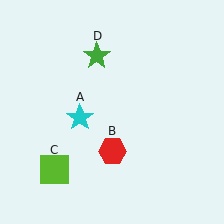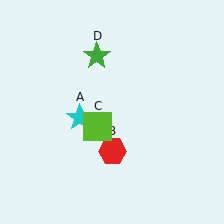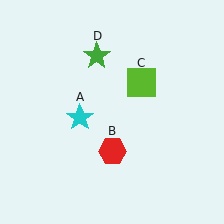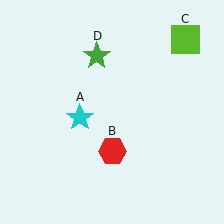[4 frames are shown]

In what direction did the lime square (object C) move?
The lime square (object C) moved up and to the right.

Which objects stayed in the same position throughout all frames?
Cyan star (object A) and red hexagon (object B) and green star (object D) remained stationary.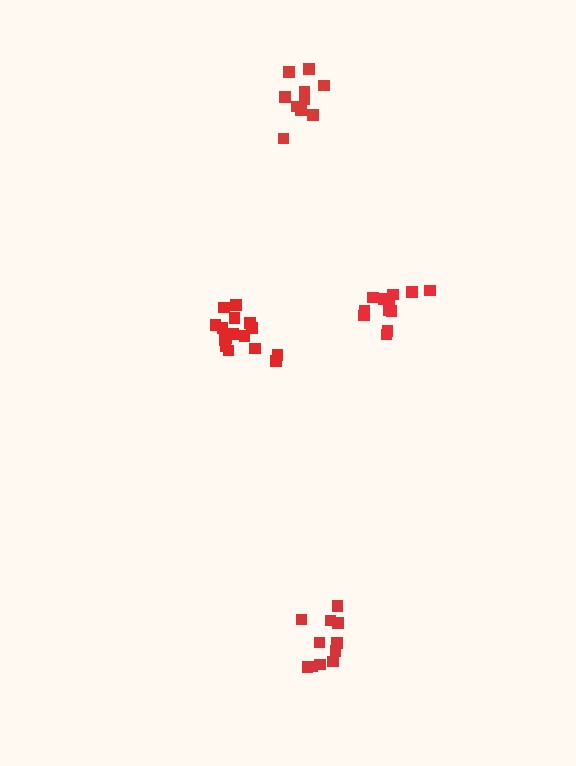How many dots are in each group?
Group 1: 11 dots, Group 2: 10 dots, Group 3: 16 dots, Group 4: 12 dots (49 total).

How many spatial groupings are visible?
There are 4 spatial groupings.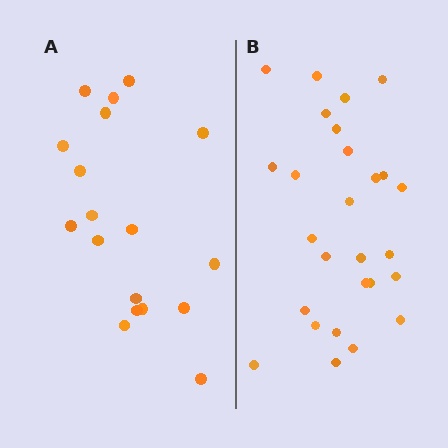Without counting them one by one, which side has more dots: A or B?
Region B (the right region) has more dots.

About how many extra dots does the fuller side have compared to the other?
Region B has roughly 8 or so more dots than region A.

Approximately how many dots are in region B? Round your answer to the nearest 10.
About 30 dots. (The exact count is 27, which rounds to 30.)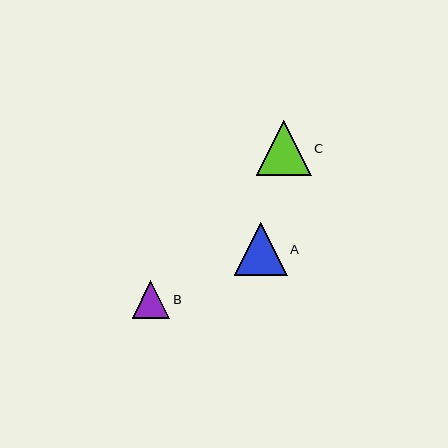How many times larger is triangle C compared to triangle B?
Triangle C is approximately 1.4 times the size of triangle B.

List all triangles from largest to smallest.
From largest to smallest: C, A, B.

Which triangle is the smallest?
Triangle B is the smallest with a size of approximately 38 pixels.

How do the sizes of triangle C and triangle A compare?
Triangle C and triangle A are approximately the same size.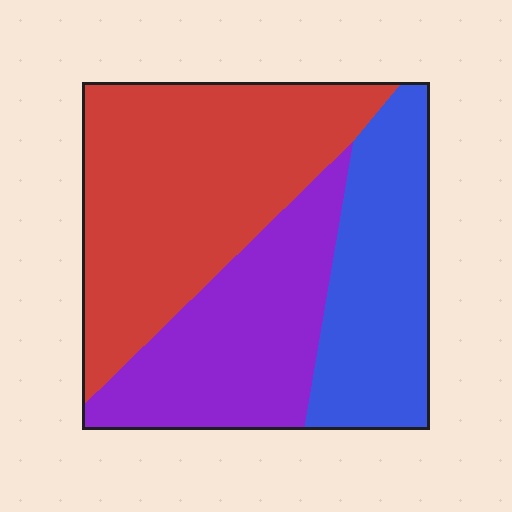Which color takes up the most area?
Red, at roughly 45%.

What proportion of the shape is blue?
Blue covers about 25% of the shape.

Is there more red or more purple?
Red.